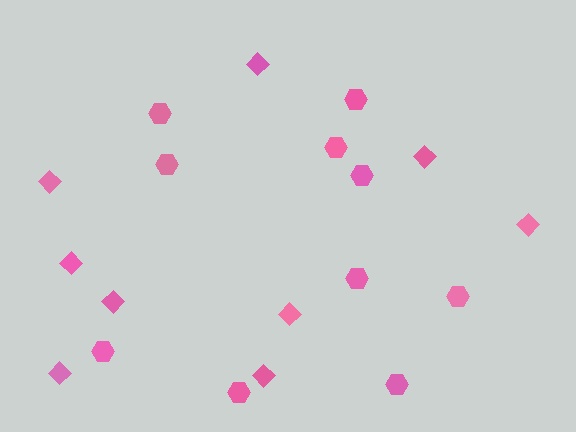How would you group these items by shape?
There are 2 groups: one group of hexagons (10) and one group of diamonds (9).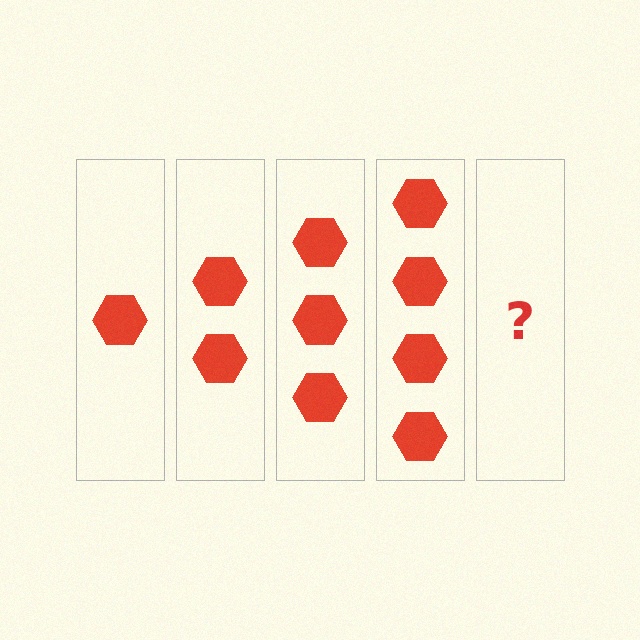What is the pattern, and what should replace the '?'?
The pattern is that each step adds one more hexagon. The '?' should be 5 hexagons.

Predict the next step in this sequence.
The next step is 5 hexagons.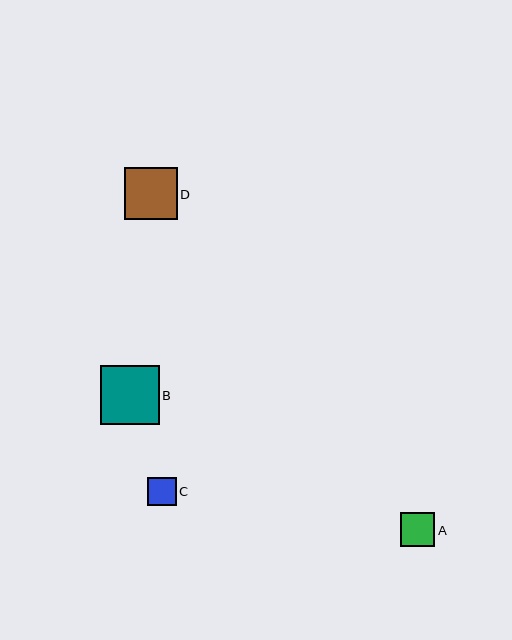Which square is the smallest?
Square C is the smallest with a size of approximately 28 pixels.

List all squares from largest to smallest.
From largest to smallest: B, D, A, C.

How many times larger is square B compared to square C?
Square B is approximately 2.1 times the size of square C.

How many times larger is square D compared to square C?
Square D is approximately 1.9 times the size of square C.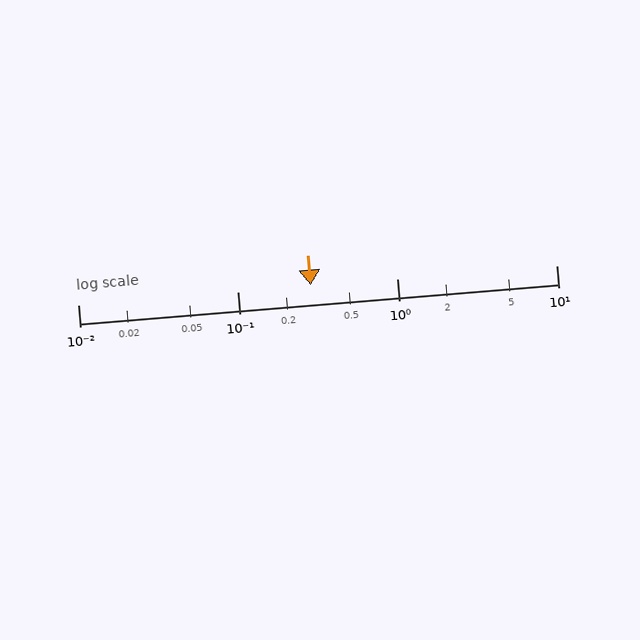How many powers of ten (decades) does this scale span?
The scale spans 3 decades, from 0.01 to 10.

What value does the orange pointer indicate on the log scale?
The pointer indicates approximately 0.29.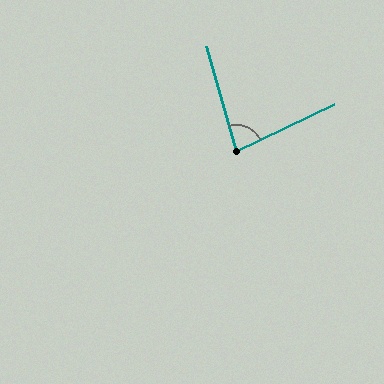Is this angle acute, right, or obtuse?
It is acute.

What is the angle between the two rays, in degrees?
Approximately 80 degrees.